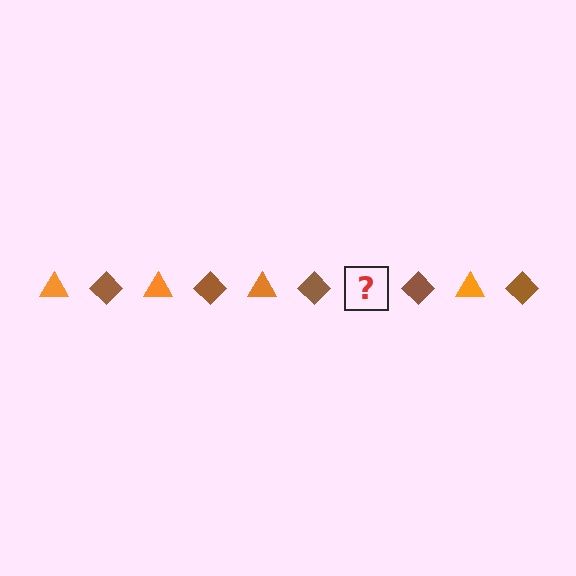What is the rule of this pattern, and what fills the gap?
The rule is that the pattern alternates between orange triangle and brown diamond. The gap should be filled with an orange triangle.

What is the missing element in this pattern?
The missing element is an orange triangle.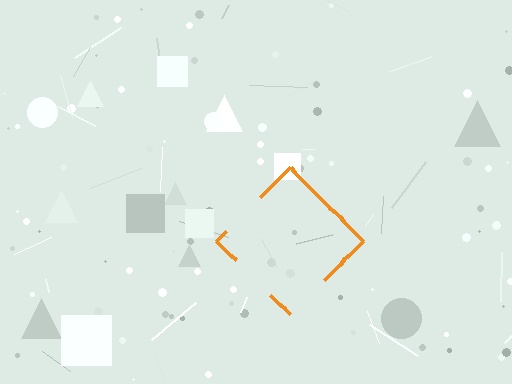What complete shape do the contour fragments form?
The contour fragments form a diamond.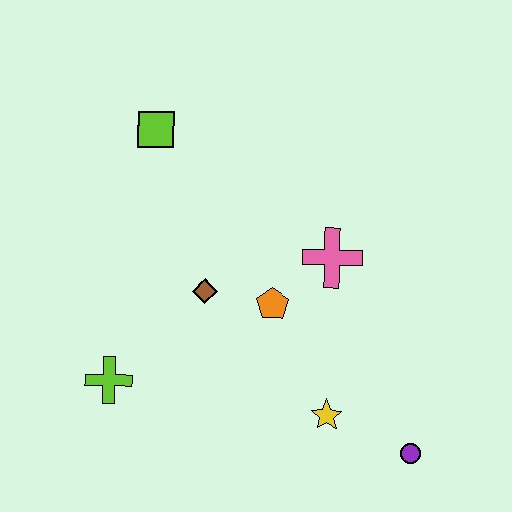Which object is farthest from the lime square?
The purple circle is farthest from the lime square.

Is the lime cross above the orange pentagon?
No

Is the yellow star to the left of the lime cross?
No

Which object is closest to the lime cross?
The brown diamond is closest to the lime cross.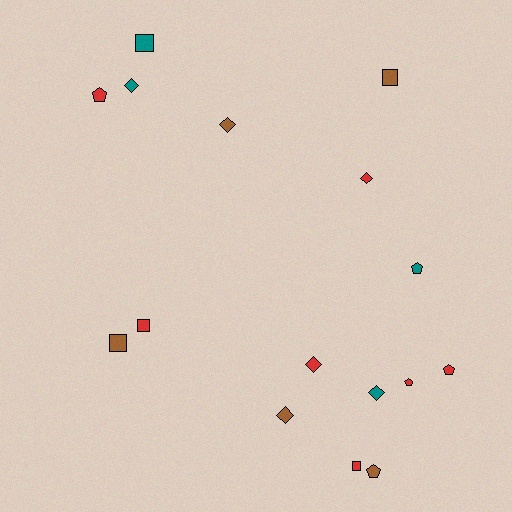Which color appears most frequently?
Red, with 7 objects.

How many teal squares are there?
There is 1 teal square.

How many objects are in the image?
There are 16 objects.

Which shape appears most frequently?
Diamond, with 6 objects.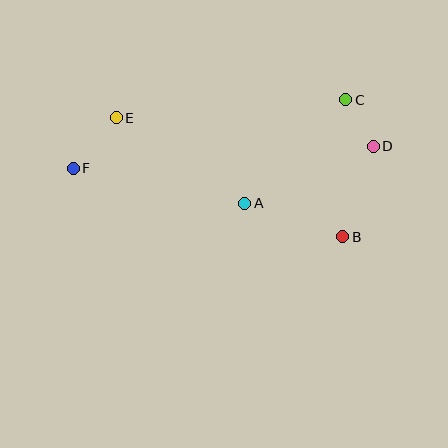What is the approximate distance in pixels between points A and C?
The distance between A and C is approximately 144 pixels.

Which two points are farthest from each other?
Points D and F are farthest from each other.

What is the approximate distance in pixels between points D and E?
The distance between D and E is approximately 259 pixels.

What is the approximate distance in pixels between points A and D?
The distance between A and D is approximately 141 pixels.